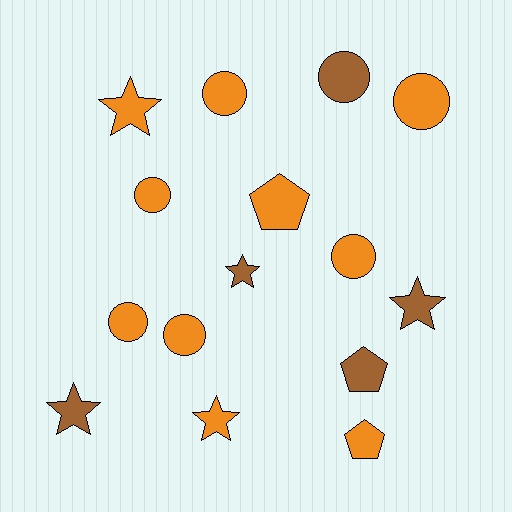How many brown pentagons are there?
There is 1 brown pentagon.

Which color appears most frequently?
Orange, with 10 objects.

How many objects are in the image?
There are 15 objects.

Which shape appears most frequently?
Circle, with 7 objects.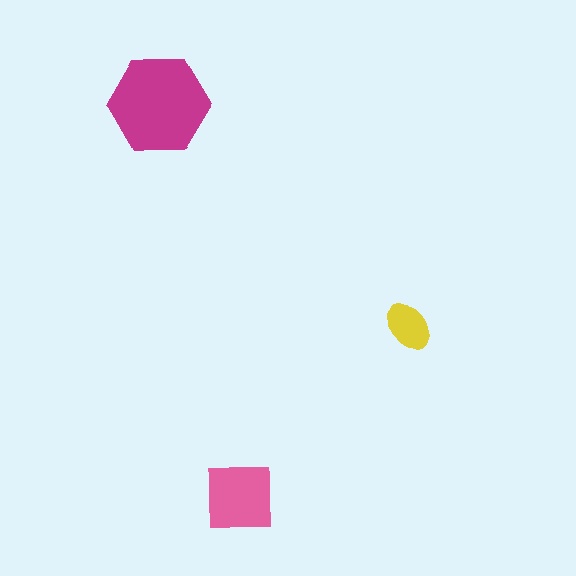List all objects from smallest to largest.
The yellow ellipse, the pink square, the magenta hexagon.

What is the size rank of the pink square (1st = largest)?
2nd.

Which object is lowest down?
The pink square is bottommost.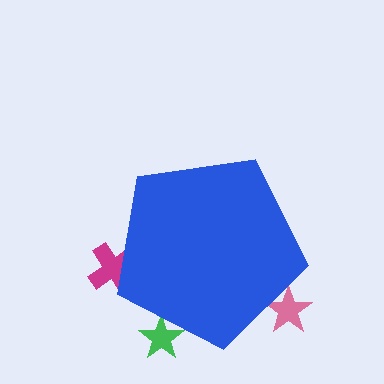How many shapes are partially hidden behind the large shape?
3 shapes are partially hidden.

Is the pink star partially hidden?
Yes, the pink star is partially hidden behind the blue pentagon.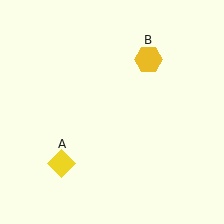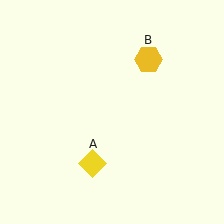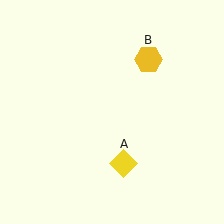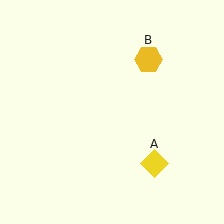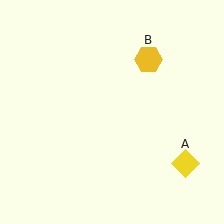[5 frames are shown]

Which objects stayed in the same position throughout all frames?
Yellow hexagon (object B) remained stationary.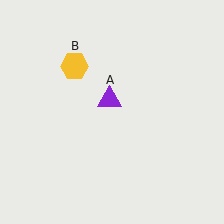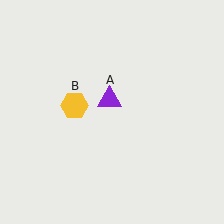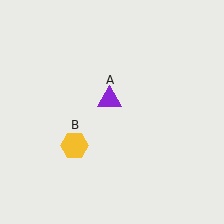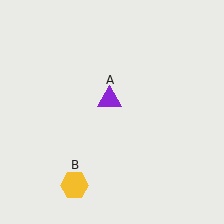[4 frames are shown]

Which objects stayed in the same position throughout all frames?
Purple triangle (object A) remained stationary.